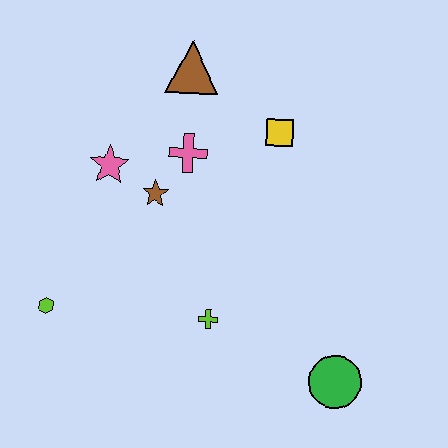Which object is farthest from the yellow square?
The lime hexagon is farthest from the yellow square.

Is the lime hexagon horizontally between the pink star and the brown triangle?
No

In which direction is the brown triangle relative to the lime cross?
The brown triangle is above the lime cross.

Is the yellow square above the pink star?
Yes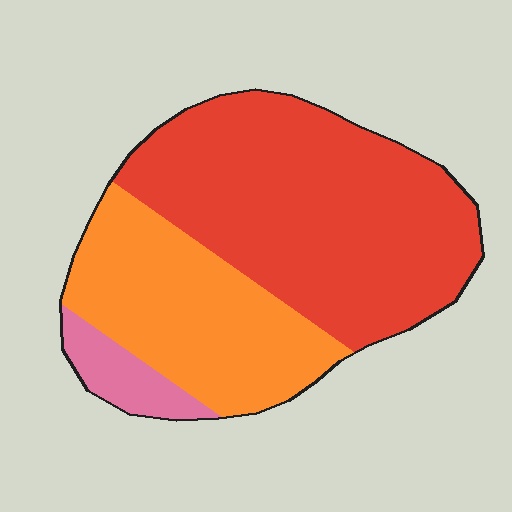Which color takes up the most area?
Red, at roughly 60%.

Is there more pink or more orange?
Orange.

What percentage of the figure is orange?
Orange takes up about one third (1/3) of the figure.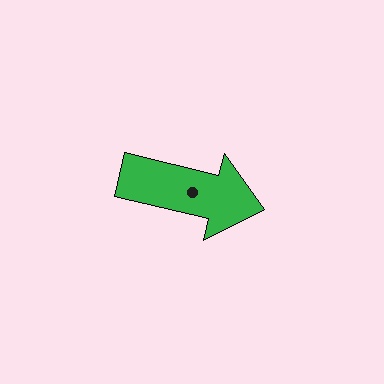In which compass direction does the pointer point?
East.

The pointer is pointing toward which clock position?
Roughly 3 o'clock.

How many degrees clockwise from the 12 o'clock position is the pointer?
Approximately 103 degrees.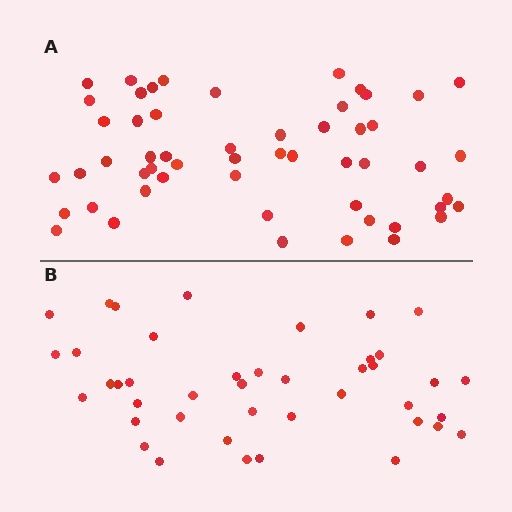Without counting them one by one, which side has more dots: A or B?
Region A (the top region) has more dots.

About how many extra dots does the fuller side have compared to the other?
Region A has roughly 12 or so more dots than region B.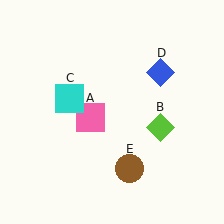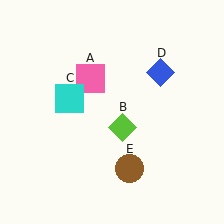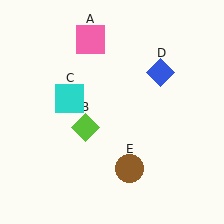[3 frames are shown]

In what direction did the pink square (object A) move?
The pink square (object A) moved up.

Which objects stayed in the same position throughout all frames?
Cyan square (object C) and blue diamond (object D) and brown circle (object E) remained stationary.